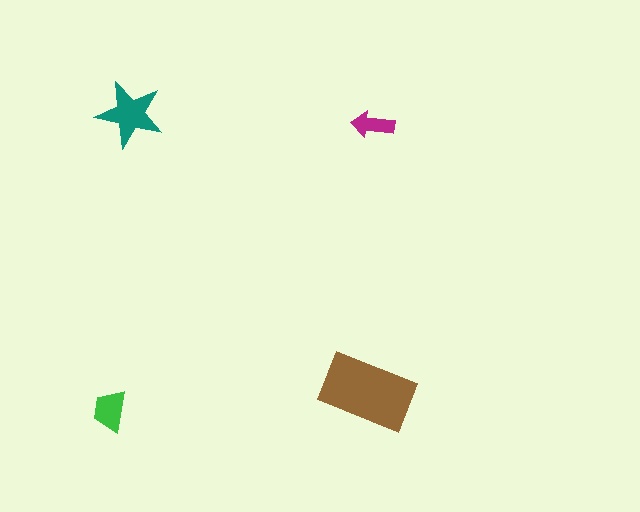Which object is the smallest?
The magenta arrow.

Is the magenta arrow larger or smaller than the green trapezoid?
Smaller.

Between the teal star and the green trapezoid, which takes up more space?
The teal star.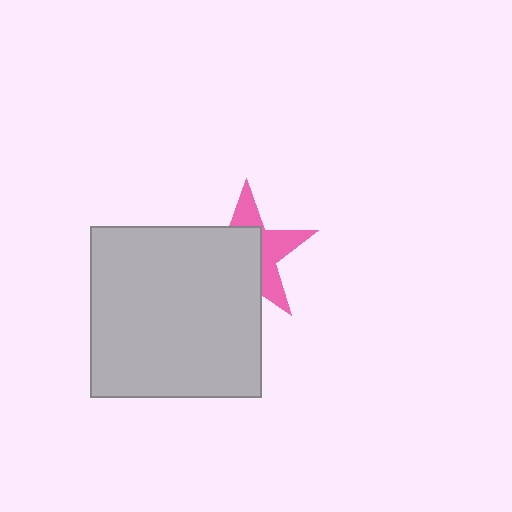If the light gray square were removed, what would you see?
You would see the complete pink star.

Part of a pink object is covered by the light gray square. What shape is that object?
It is a star.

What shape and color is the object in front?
The object in front is a light gray square.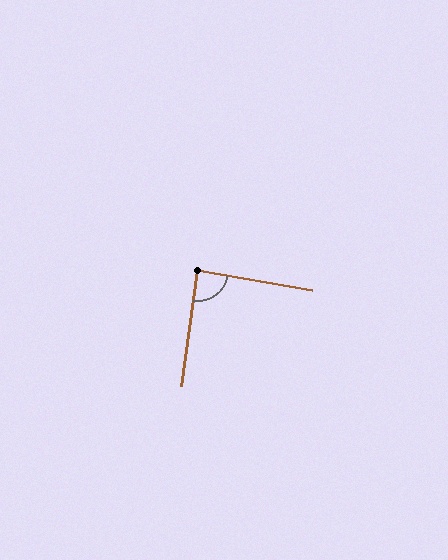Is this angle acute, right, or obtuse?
It is approximately a right angle.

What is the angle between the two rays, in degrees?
Approximately 88 degrees.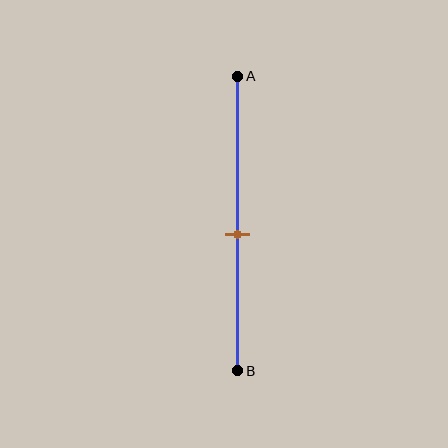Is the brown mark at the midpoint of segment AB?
No, the mark is at about 55% from A, not at the 50% midpoint.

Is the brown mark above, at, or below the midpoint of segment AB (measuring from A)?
The brown mark is below the midpoint of segment AB.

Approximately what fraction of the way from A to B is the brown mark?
The brown mark is approximately 55% of the way from A to B.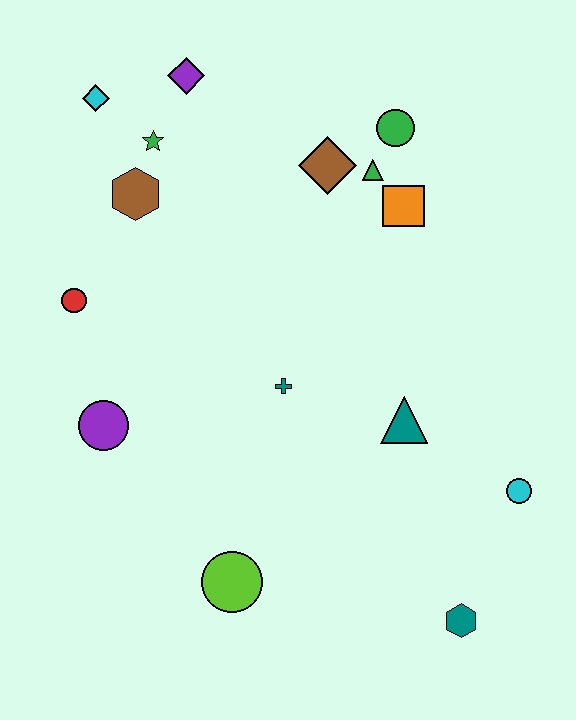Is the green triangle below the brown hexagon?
No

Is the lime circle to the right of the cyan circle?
No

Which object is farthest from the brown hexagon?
The teal hexagon is farthest from the brown hexagon.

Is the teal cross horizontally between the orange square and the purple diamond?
Yes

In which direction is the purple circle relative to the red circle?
The purple circle is below the red circle.